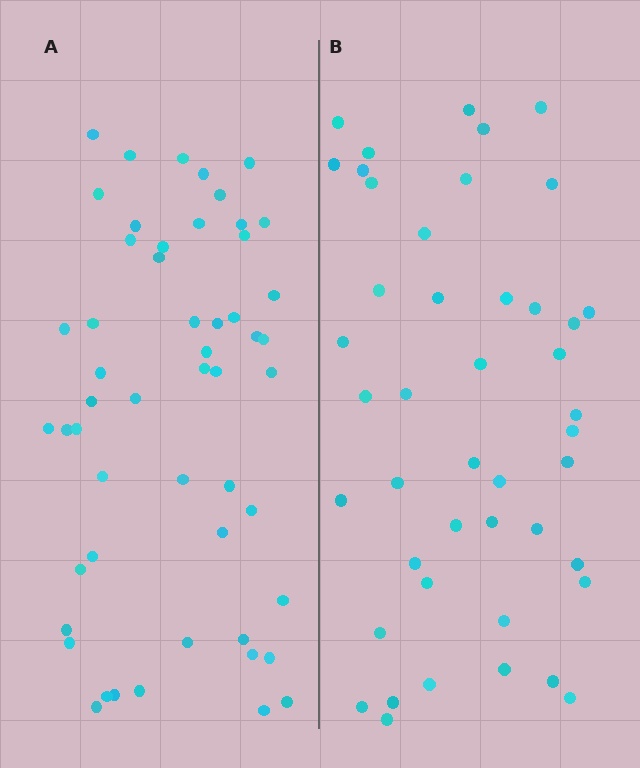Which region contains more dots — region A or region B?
Region A (the left region) has more dots.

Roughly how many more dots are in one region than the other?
Region A has roughly 8 or so more dots than region B.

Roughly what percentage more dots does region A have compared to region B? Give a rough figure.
About 20% more.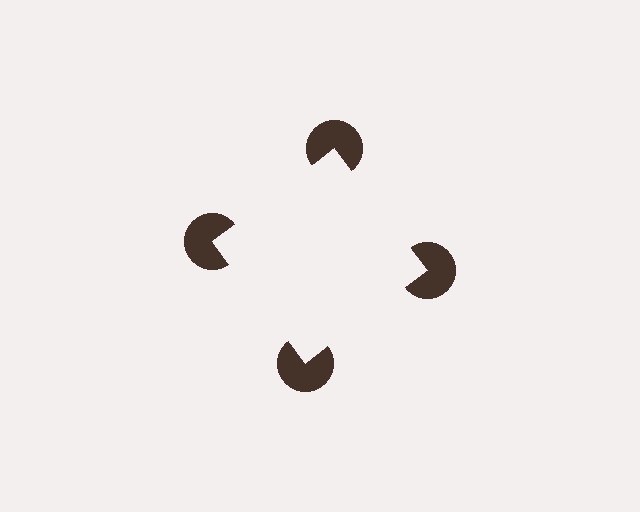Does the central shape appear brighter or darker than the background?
It typically appears slightly brighter than the background, even though no actual brightness change is drawn.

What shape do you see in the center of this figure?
An illusory square — its edges are inferred from the aligned wedge cuts in the pac-man discs, not physically drawn.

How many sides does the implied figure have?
4 sides.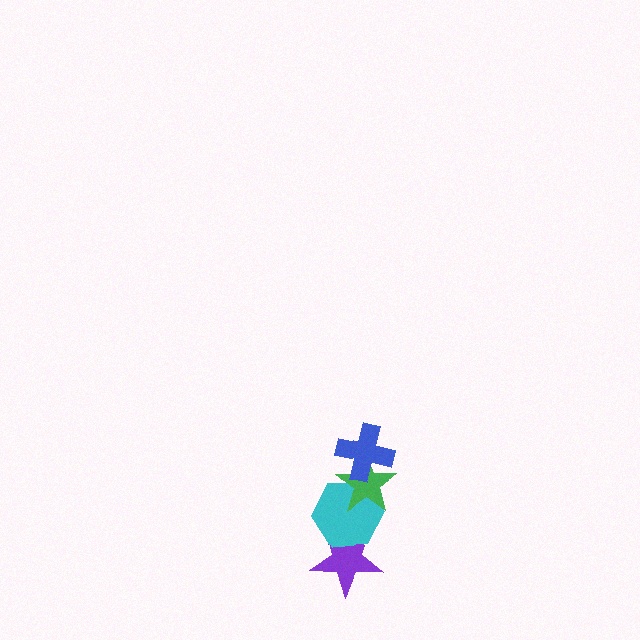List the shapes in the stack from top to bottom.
From top to bottom: the blue cross, the green star, the cyan hexagon, the purple star.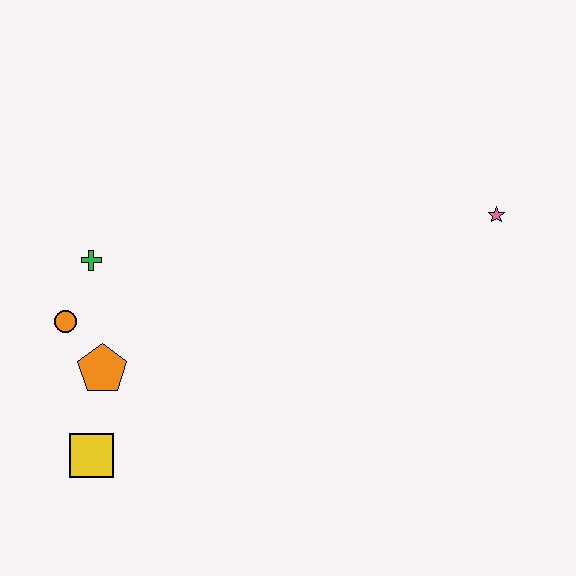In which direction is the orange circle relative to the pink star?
The orange circle is to the left of the pink star.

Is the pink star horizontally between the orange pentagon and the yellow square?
No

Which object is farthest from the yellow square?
The pink star is farthest from the yellow square.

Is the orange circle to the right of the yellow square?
No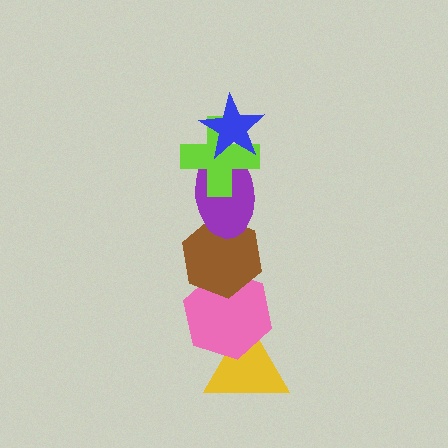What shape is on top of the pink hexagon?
The brown hexagon is on top of the pink hexagon.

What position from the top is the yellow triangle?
The yellow triangle is 6th from the top.